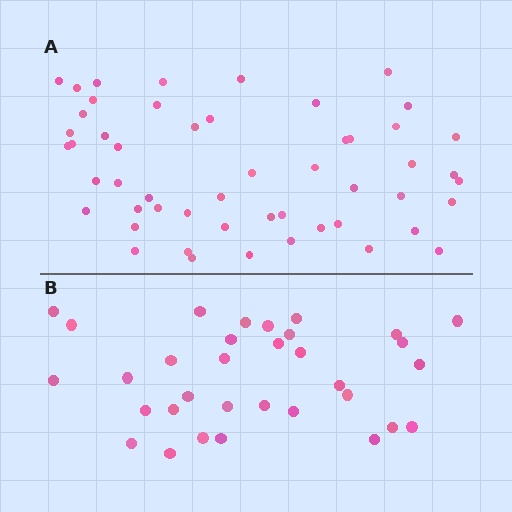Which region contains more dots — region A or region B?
Region A (the top region) has more dots.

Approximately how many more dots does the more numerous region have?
Region A has approximately 20 more dots than region B.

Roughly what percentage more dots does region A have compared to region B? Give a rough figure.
About 60% more.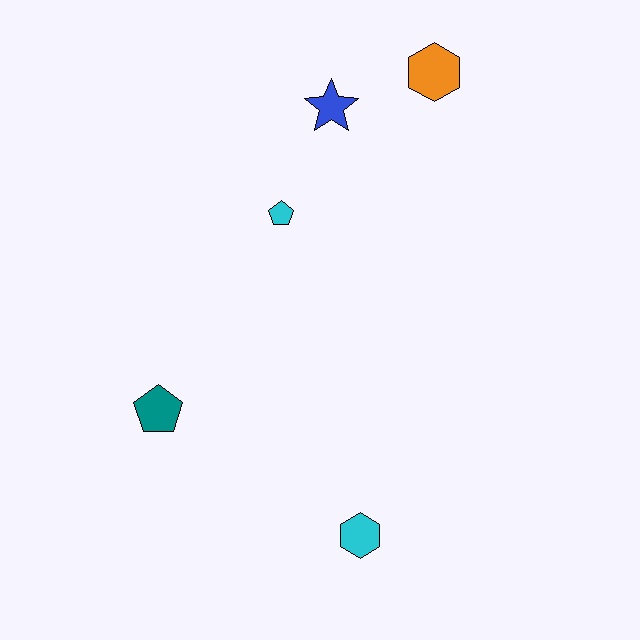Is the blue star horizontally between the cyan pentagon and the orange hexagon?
Yes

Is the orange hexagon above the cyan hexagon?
Yes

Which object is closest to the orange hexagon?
The blue star is closest to the orange hexagon.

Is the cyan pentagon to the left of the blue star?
Yes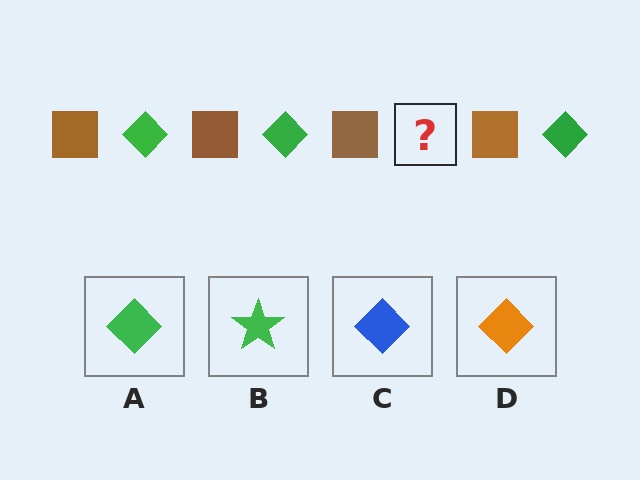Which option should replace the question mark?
Option A.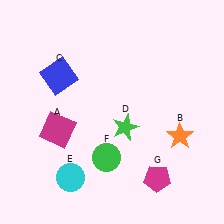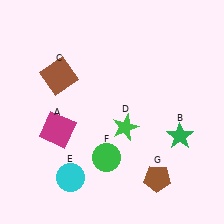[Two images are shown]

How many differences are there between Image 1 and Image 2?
There are 3 differences between the two images.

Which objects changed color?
B changed from orange to green. C changed from blue to brown. G changed from magenta to brown.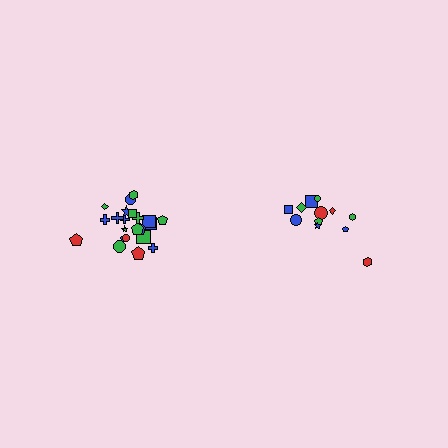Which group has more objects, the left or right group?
The left group.